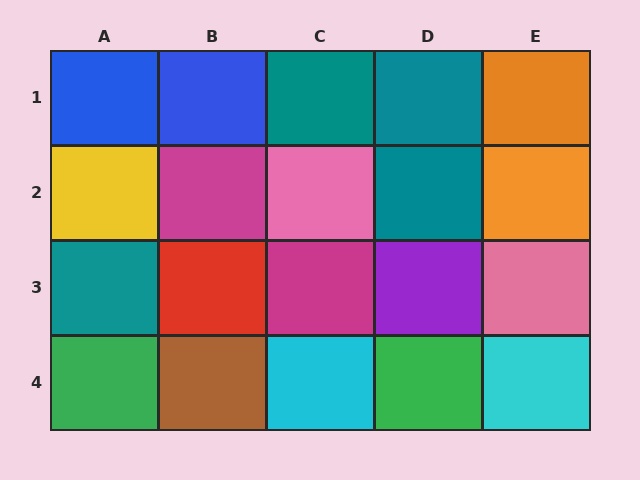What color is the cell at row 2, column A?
Yellow.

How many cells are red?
1 cell is red.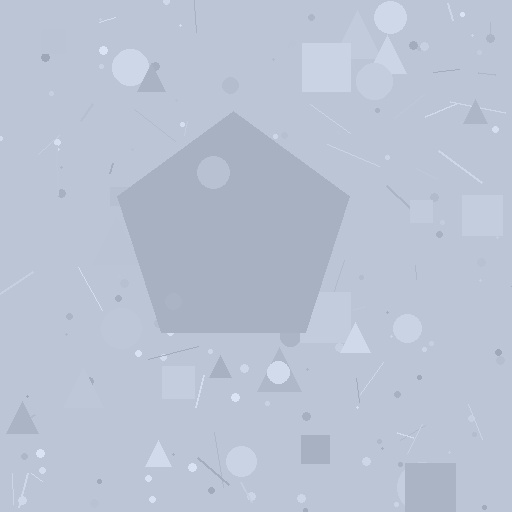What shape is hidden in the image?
A pentagon is hidden in the image.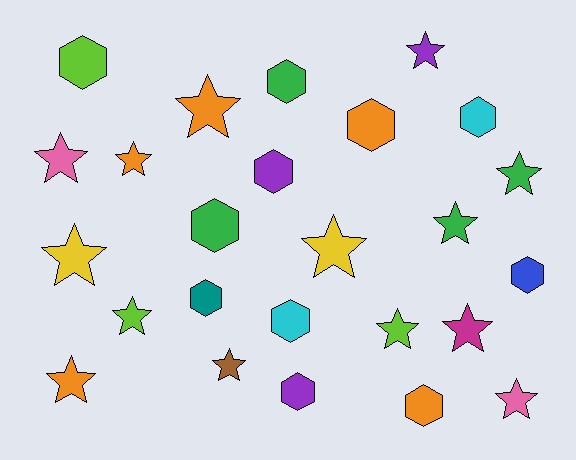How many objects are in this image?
There are 25 objects.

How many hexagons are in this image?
There are 11 hexagons.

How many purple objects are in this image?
There are 3 purple objects.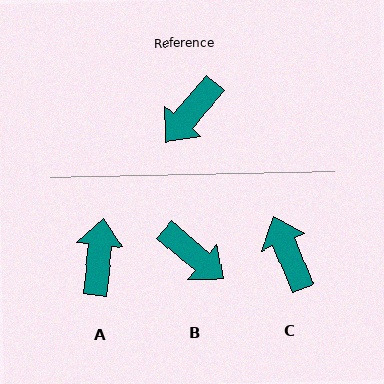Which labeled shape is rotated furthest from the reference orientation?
A, about 146 degrees away.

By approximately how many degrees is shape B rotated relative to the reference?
Approximately 91 degrees counter-clockwise.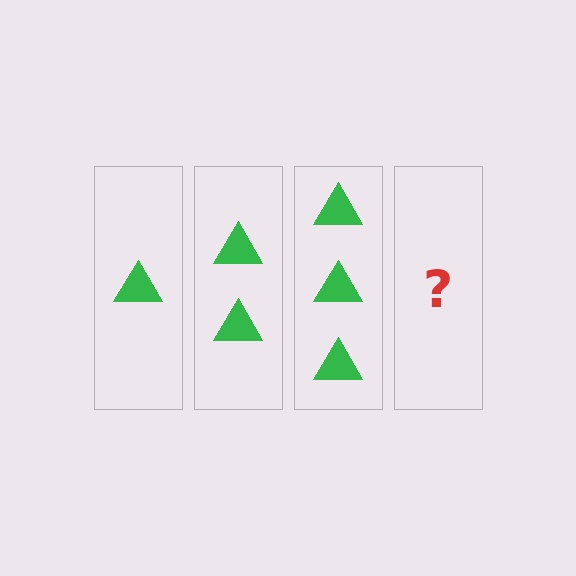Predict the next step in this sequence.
The next step is 4 triangles.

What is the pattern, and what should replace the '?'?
The pattern is that each step adds one more triangle. The '?' should be 4 triangles.